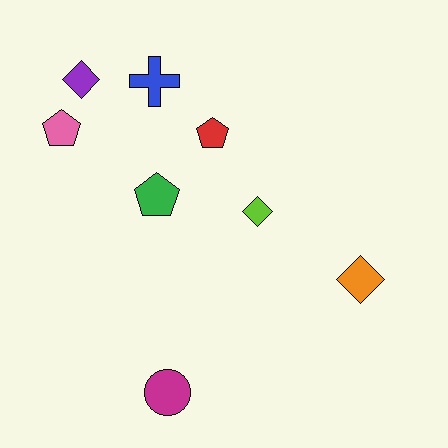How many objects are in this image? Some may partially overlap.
There are 8 objects.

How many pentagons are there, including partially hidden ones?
There are 3 pentagons.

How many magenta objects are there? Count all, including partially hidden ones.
There is 1 magenta object.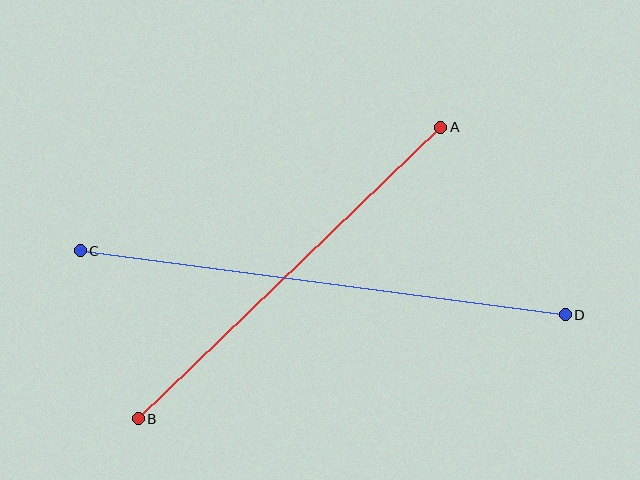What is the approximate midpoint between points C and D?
The midpoint is at approximately (323, 283) pixels.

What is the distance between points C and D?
The distance is approximately 489 pixels.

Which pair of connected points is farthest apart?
Points C and D are farthest apart.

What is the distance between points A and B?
The distance is approximately 420 pixels.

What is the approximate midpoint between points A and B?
The midpoint is at approximately (289, 273) pixels.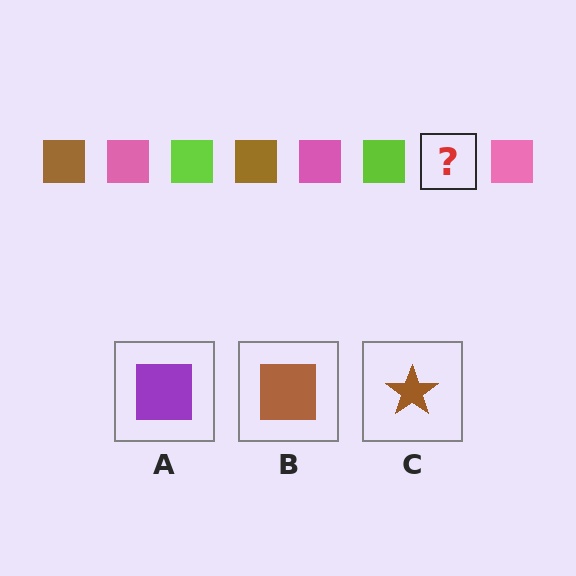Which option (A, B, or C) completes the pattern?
B.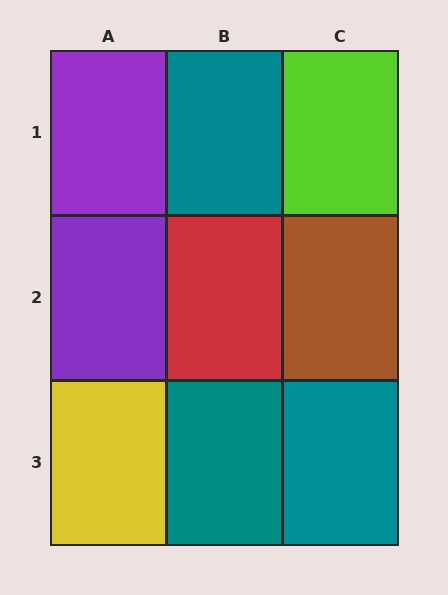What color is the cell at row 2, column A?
Purple.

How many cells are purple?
2 cells are purple.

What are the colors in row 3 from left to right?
Yellow, teal, teal.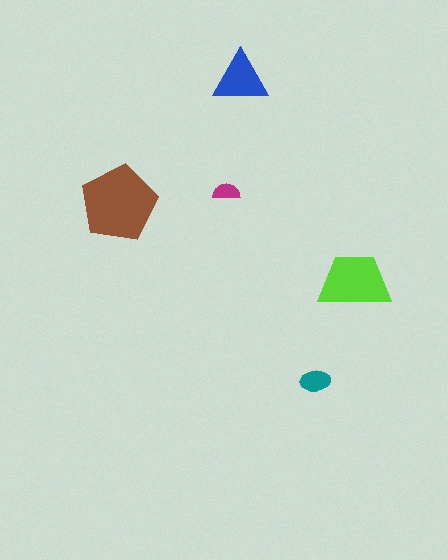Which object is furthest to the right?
The lime trapezoid is rightmost.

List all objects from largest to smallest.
The brown pentagon, the lime trapezoid, the blue triangle, the teal ellipse, the magenta semicircle.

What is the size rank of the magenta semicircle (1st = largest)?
5th.